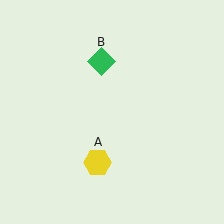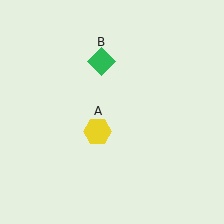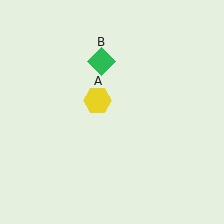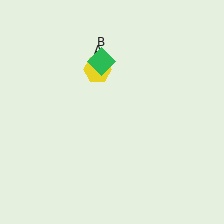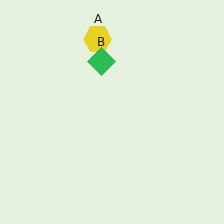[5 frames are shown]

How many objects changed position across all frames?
1 object changed position: yellow hexagon (object A).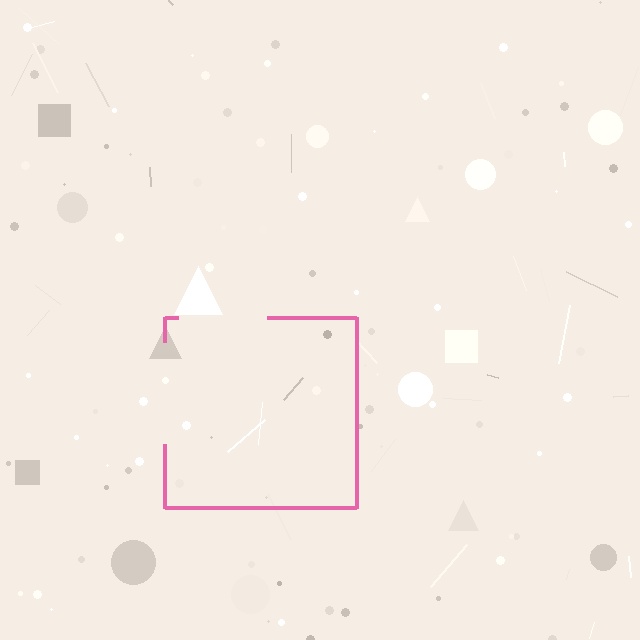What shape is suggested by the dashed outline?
The dashed outline suggests a square.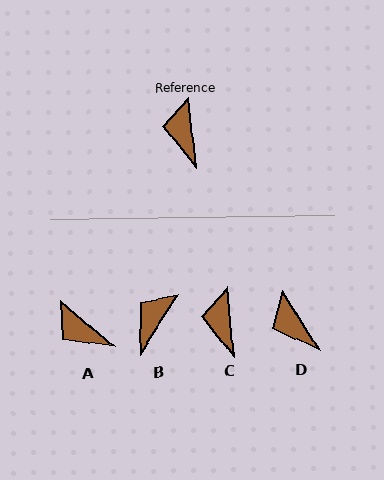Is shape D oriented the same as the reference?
No, it is off by about 26 degrees.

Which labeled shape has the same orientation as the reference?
C.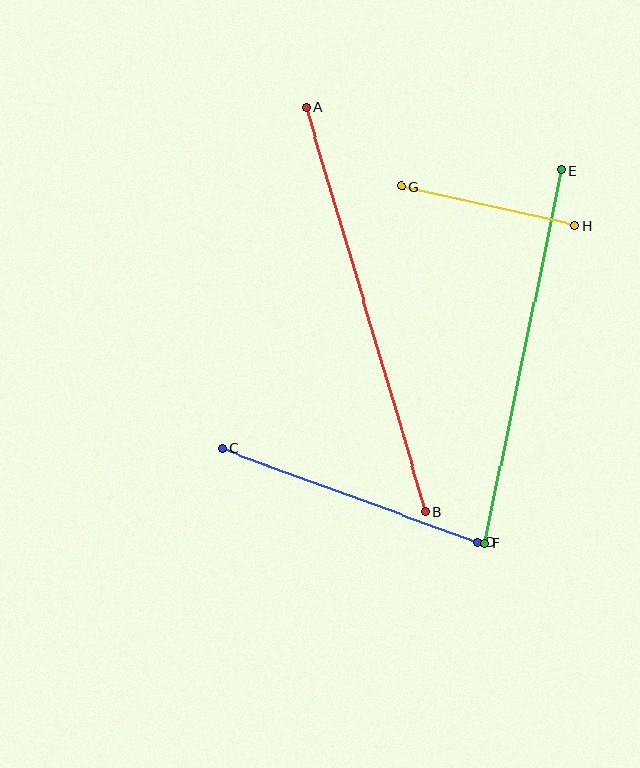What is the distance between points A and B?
The distance is approximately 422 pixels.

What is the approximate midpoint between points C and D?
The midpoint is at approximately (350, 495) pixels.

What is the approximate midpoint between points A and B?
The midpoint is at approximately (366, 309) pixels.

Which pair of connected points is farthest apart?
Points A and B are farthest apart.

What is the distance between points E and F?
The distance is approximately 381 pixels.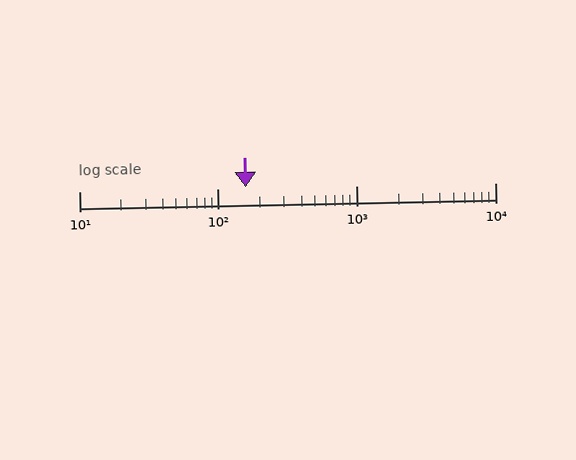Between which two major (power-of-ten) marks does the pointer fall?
The pointer is between 100 and 1000.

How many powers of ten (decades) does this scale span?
The scale spans 3 decades, from 10 to 10000.